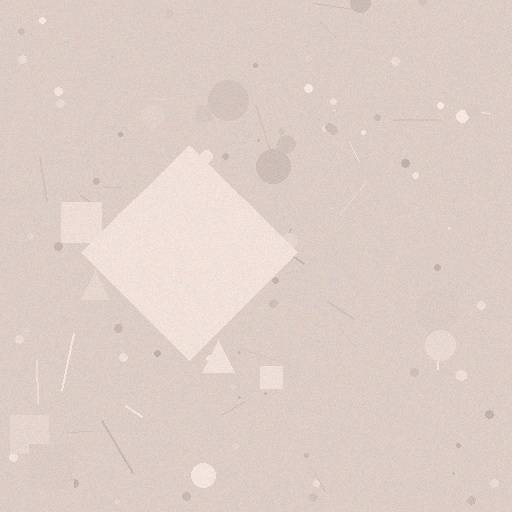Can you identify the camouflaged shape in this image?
The camouflaged shape is a diamond.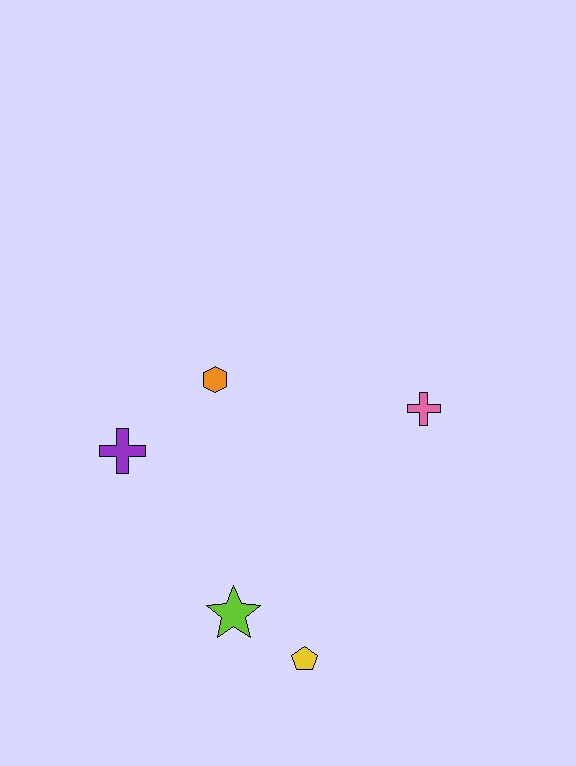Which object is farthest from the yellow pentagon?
The orange hexagon is farthest from the yellow pentagon.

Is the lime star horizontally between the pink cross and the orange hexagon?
Yes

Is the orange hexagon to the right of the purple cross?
Yes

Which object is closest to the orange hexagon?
The purple cross is closest to the orange hexagon.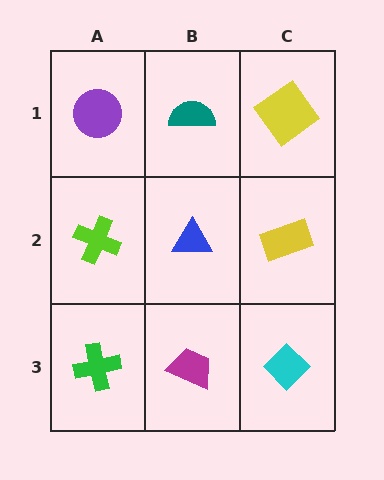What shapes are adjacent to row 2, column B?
A teal semicircle (row 1, column B), a magenta trapezoid (row 3, column B), a lime cross (row 2, column A), a yellow rectangle (row 2, column C).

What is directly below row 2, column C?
A cyan diamond.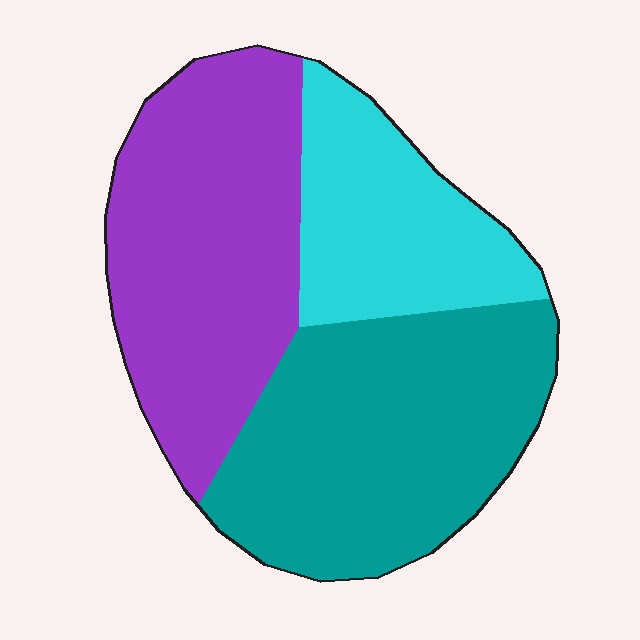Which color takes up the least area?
Cyan, at roughly 20%.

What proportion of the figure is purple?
Purple takes up between a quarter and a half of the figure.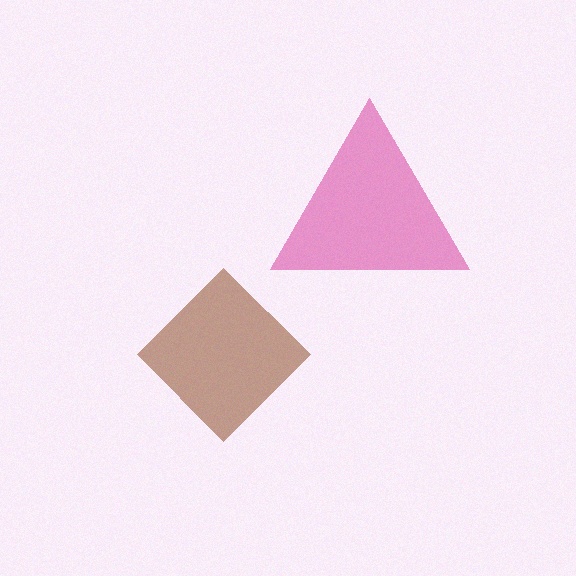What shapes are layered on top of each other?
The layered shapes are: a pink triangle, a brown diamond.